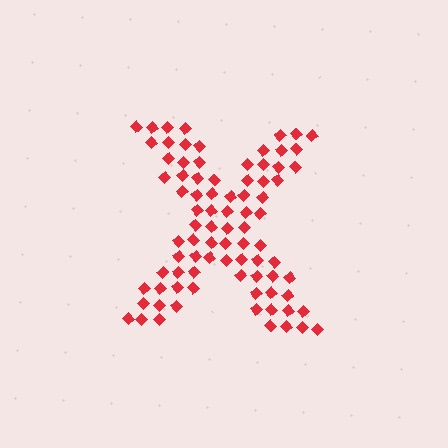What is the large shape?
The large shape is the letter X.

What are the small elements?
The small elements are diamonds.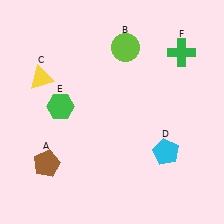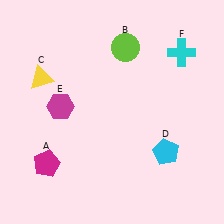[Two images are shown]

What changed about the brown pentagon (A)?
In Image 1, A is brown. In Image 2, it changed to magenta.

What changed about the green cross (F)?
In Image 1, F is green. In Image 2, it changed to cyan.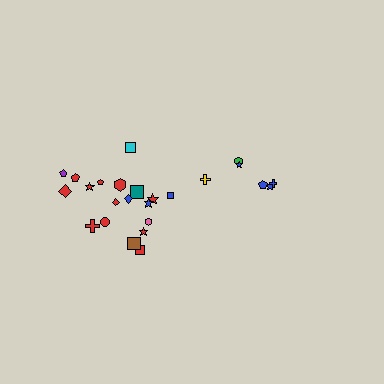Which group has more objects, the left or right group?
The left group.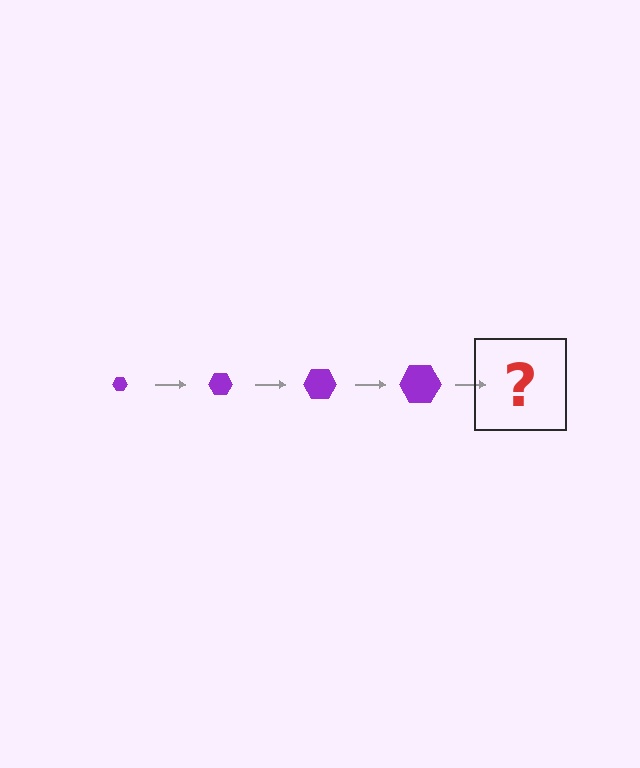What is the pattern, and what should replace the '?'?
The pattern is that the hexagon gets progressively larger each step. The '?' should be a purple hexagon, larger than the previous one.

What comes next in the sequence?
The next element should be a purple hexagon, larger than the previous one.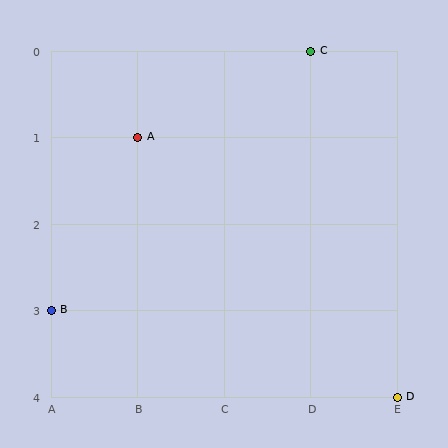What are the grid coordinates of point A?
Point A is at grid coordinates (B, 1).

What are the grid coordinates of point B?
Point B is at grid coordinates (A, 3).